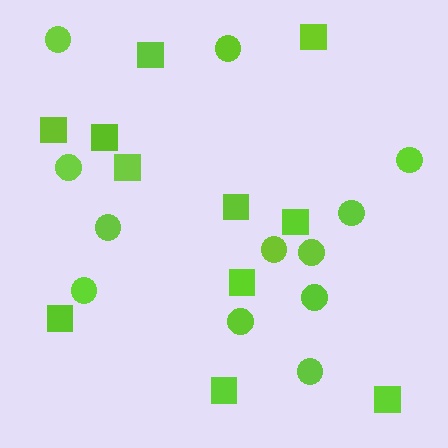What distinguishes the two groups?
There are 2 groups: one group of circles (12) and one group of squares (11).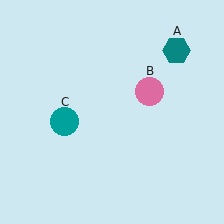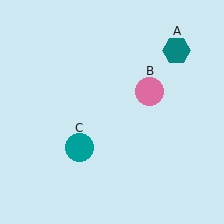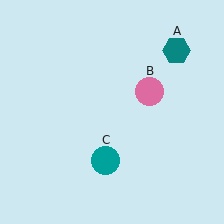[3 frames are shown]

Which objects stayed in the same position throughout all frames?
Teal hexagon (object A) and pink circle (object B) remained stationary.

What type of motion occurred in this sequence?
The teal circle (object C) rotated counterclockwise around the center of the scene.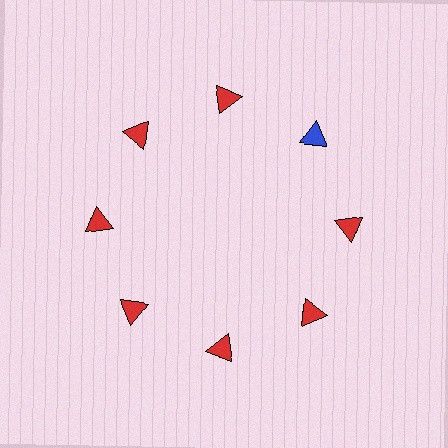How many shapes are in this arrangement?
There are 8 shapes arranged in a ring pattern.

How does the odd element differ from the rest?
It has a different color: blue instead of red.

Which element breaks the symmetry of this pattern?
The blue triangle at roughly the 2 o'clock position breaks the symmetry. All other shapes are red triangles.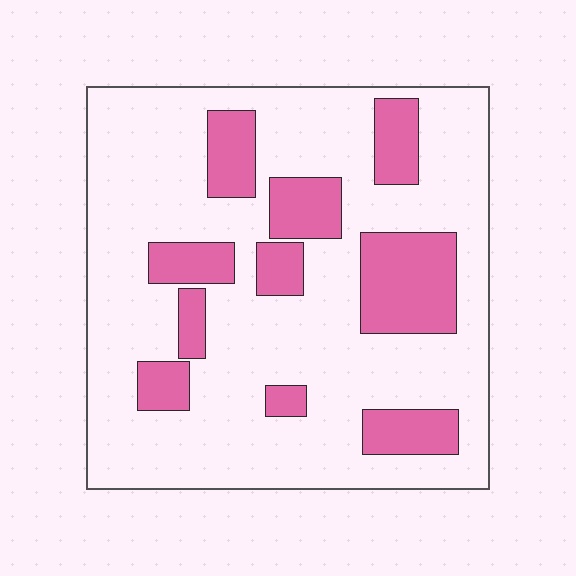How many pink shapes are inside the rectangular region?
10.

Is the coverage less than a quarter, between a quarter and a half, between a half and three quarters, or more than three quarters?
Less than a quarter.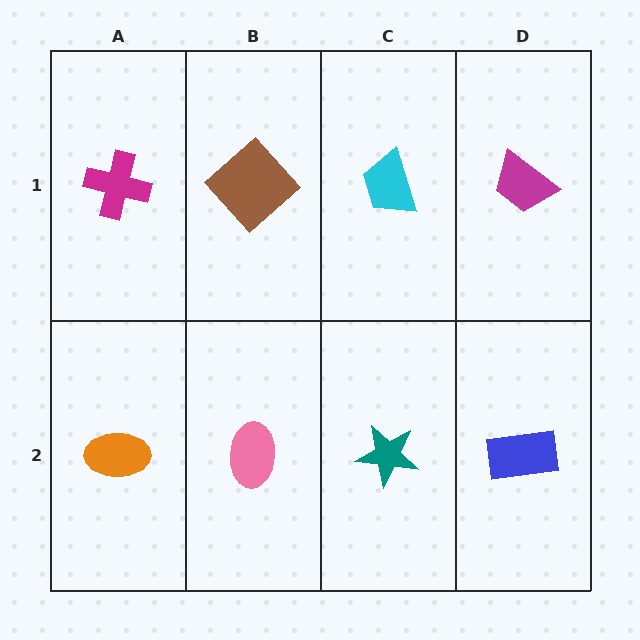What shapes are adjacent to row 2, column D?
A magenta trapezoid (row 1, column D), a teal star (row 2, column C).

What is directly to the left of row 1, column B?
A magenta cross.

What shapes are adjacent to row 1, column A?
An orange ellipse (row 2, column A), a brown diamond (row 1, column B).